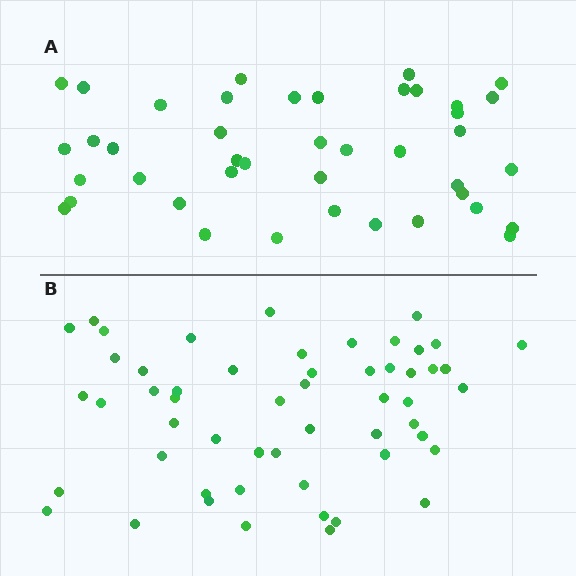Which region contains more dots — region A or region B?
Region B (the bottom region) has more dots.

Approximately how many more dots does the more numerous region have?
Region B has roughly 12 or so more dots than region A.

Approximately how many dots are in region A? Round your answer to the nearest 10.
About 40 dots. (The exact count is 42, which rounds to 40.)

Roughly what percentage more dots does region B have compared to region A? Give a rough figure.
About 30% more.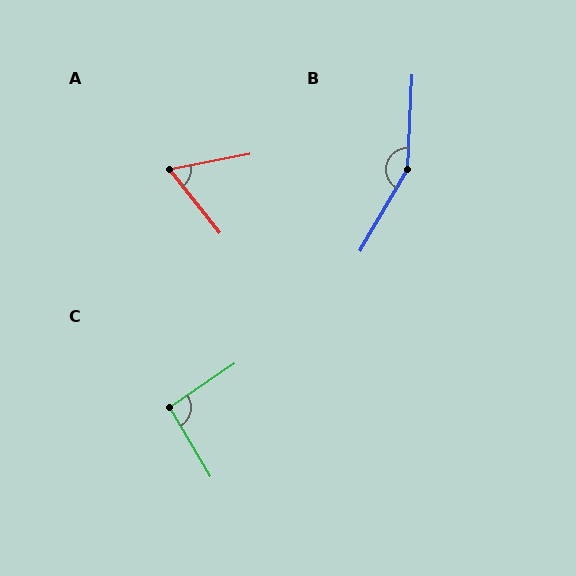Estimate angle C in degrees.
Approximately 94 degrees.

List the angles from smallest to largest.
A (62°), C (94°), B (153°).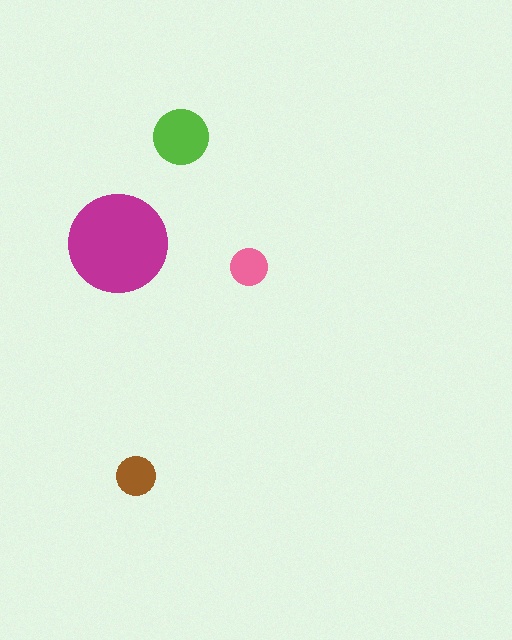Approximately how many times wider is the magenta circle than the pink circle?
About 2.5 times wider.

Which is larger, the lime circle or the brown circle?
The lime one.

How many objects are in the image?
There are 4 objects in the image.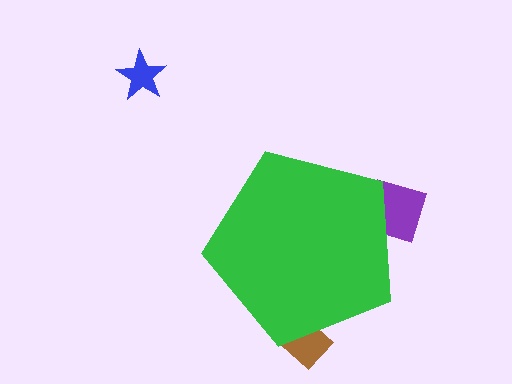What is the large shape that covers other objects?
A green pentagon.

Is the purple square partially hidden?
Yes, the purple square is partially hidden behind the green pentagon.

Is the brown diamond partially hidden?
Yes, the brown diamond is partially hidden behind the green pentagon.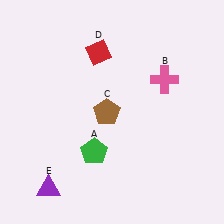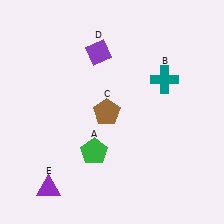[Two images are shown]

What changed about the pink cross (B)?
In Image 1, B is pink. In Image 2, it changed to teal.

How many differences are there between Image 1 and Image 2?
There are 2 differences between the two images.